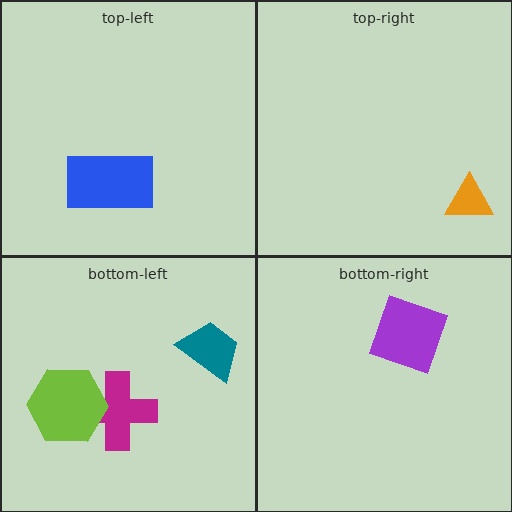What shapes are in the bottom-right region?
The purple diamond.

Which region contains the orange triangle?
The top-right region.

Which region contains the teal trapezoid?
The bottom-left region.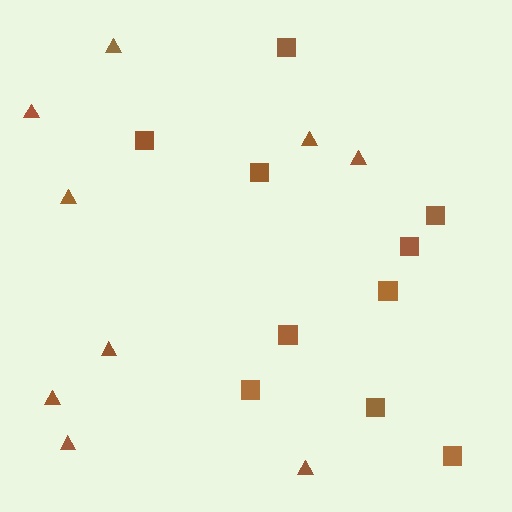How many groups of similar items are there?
There are 2 groups: one group of squares (10) and one group of triangles (9).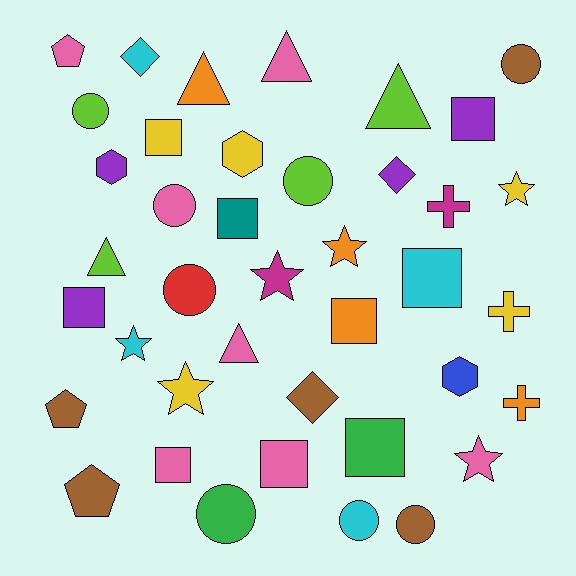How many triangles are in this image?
There are 5 triangles.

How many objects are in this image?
There are 40 objects.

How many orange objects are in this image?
There are 4 orange objects.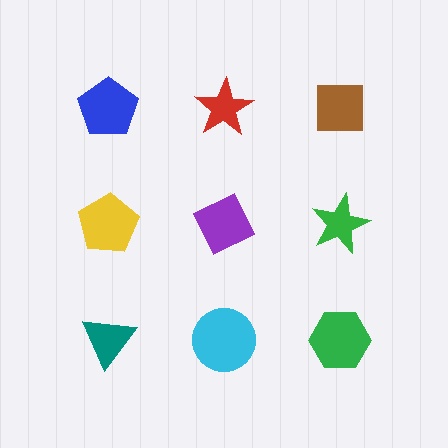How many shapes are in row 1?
3 shapes.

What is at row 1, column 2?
A red star.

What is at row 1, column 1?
A blue pentagon.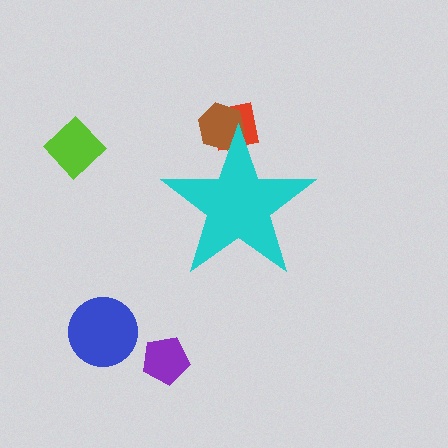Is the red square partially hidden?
Yes, the red square is partially hidden behind the cyan star.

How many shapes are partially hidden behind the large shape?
2 shapes are partially hidden.